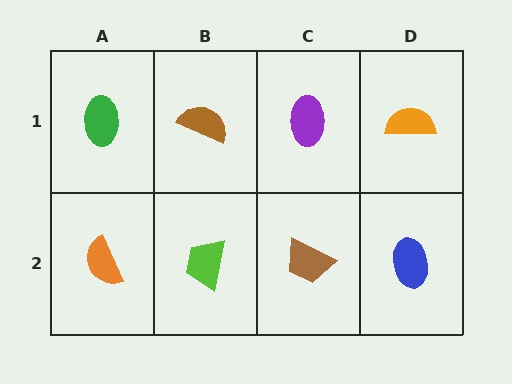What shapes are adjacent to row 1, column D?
A blue ellipse (row 2, column D), a purple ellipse (row 1, column C).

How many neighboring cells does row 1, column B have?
3.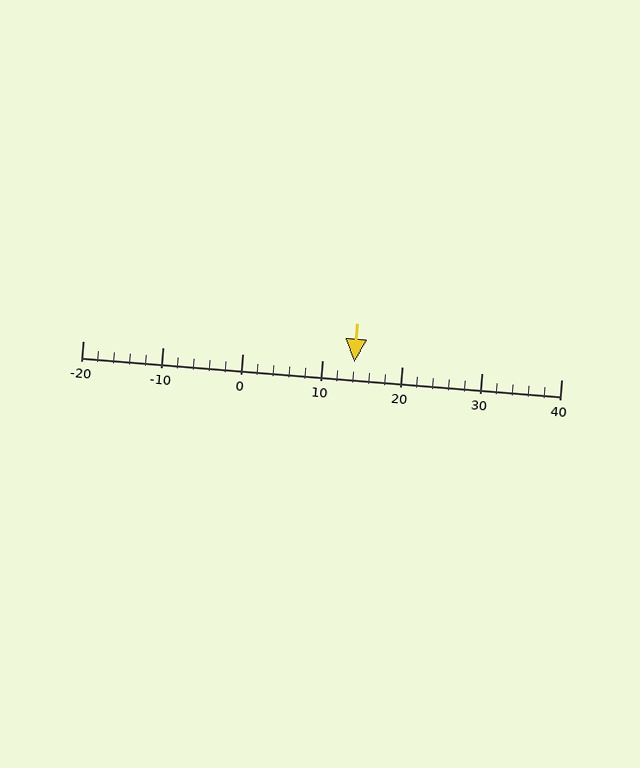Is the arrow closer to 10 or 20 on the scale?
The arrow is closer to 10.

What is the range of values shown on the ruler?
The ruler shows values from -20 to 40.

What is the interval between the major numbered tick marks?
The major tick marks are spaced 10 units apart.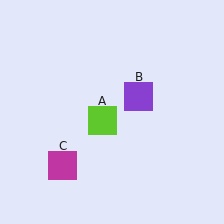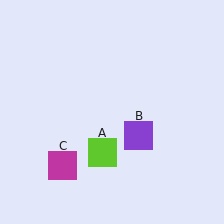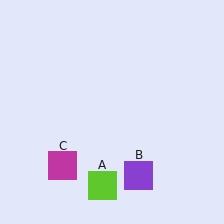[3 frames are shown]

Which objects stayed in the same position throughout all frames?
Magenta square (object C) remained stationary.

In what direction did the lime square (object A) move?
The lime square (object A) moved down.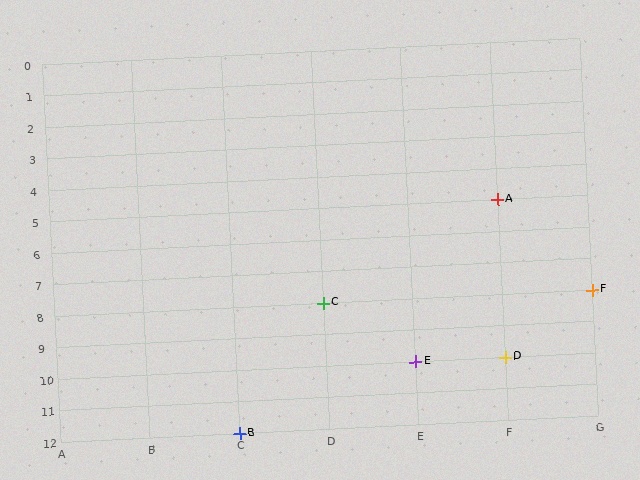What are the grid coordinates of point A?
Point A is at grid coordinates (F, 5).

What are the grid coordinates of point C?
Point C is at grid coordinates (D, 8).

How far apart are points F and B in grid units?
Points F and B are 4 columns and 4 rows apart (about 5.7 grid units diagonally).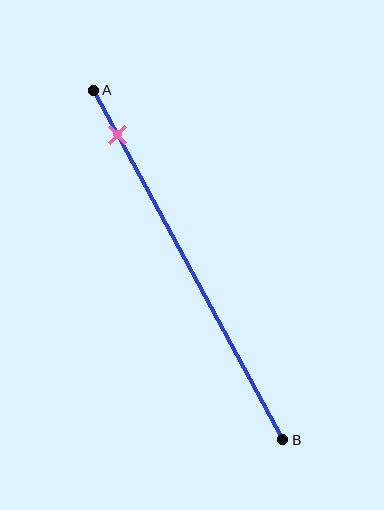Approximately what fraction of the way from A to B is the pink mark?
The pink mark is approximately 15% of the way from A to B.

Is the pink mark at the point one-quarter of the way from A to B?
No, the mark is at about 15% from A, not at the 25% one-quarter point.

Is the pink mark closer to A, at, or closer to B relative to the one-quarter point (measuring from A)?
The pink mark is closer to point A than the one-quarter point of segment AB.